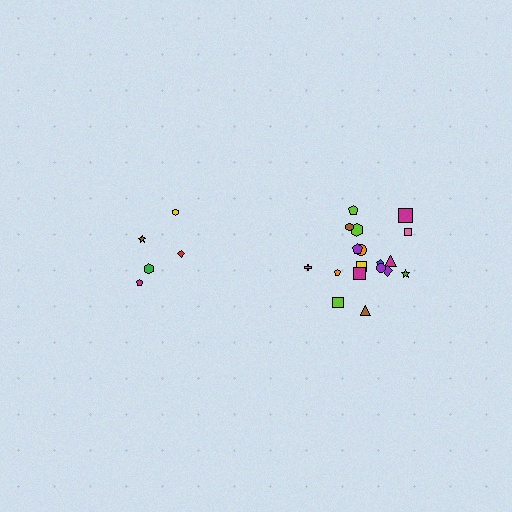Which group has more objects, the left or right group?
The right group.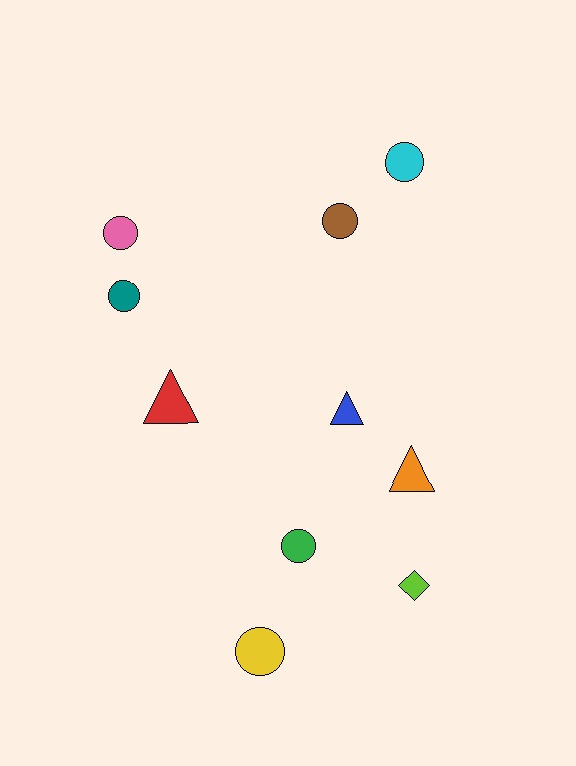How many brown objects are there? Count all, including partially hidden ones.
There is 1 brown object.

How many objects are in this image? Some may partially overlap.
There are 10 objects.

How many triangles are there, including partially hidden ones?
There are 3 triangles.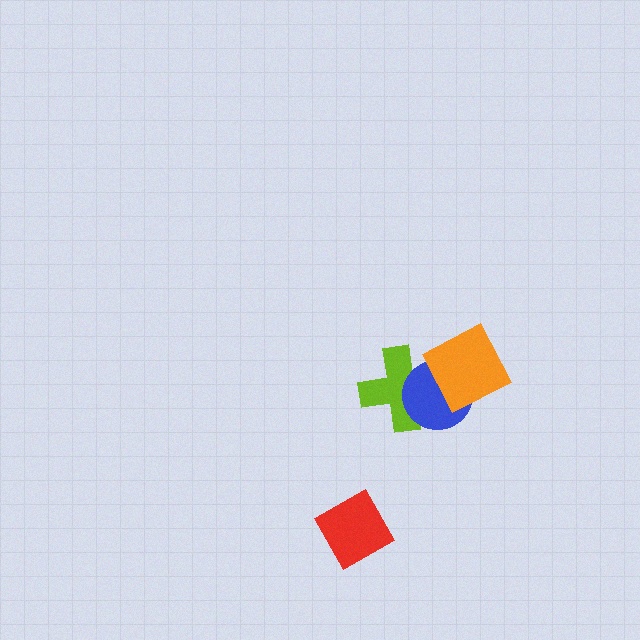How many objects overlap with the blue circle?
2 objects overlap with the blue circle.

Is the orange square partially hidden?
No, no other shape covers it.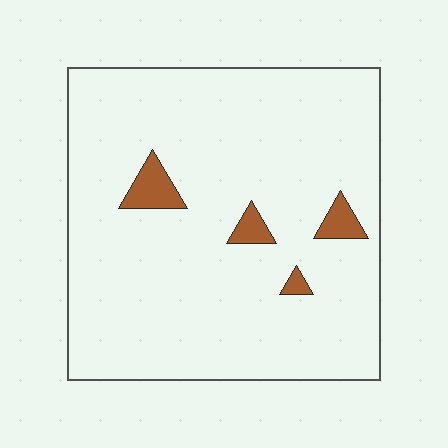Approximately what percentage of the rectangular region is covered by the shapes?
Approximately 5%.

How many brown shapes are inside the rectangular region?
4.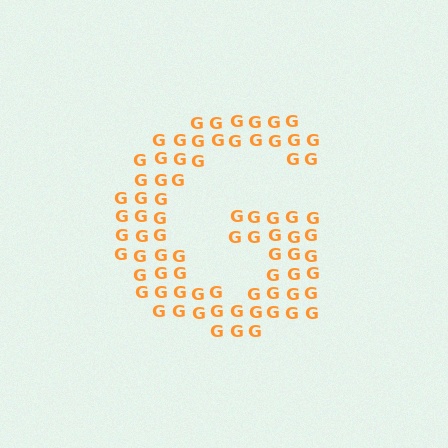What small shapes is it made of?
It is made of small letter G's.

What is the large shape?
The large shape is the letter G.